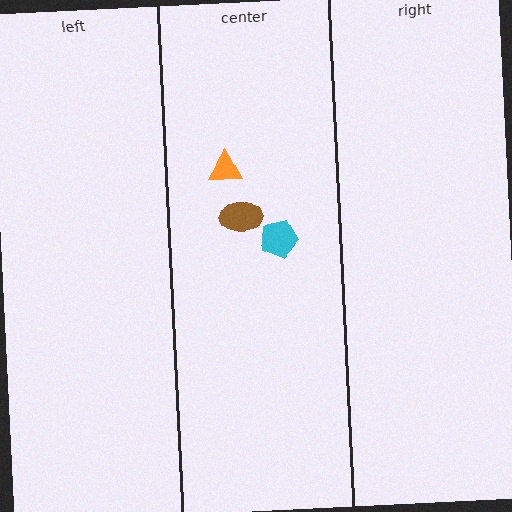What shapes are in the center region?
The brown ellipse, the orange triangle, the cyan pentagon.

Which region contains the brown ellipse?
The center region.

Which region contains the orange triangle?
The center region.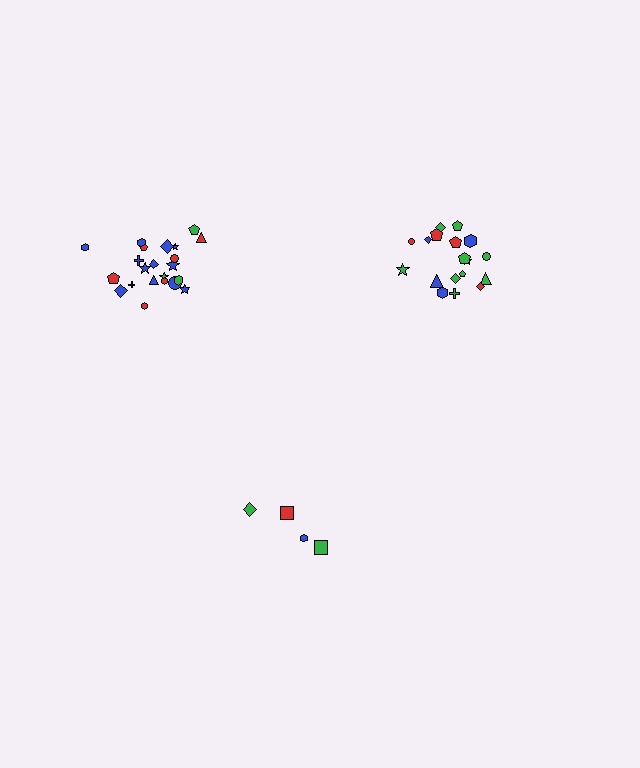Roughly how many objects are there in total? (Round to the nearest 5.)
Roughly 45 objects in total.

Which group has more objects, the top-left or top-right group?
The top-left group.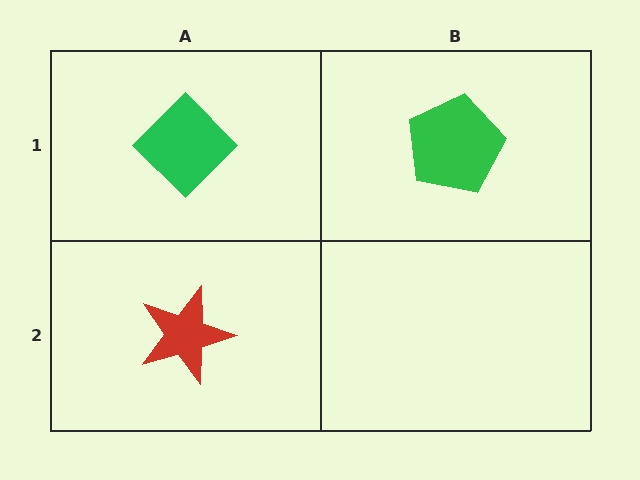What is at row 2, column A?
A red star.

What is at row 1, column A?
A green diamond.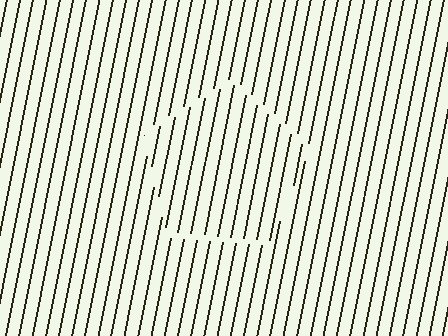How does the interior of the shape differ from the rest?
The interior of the shape contains the same grating, shifted by half a period — the contour is defined by the phase discontinuity where line-ends from the inner and outer gratings abut.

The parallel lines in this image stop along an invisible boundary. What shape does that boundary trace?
An illusory pentagon. The interior of the shape contains the same grating, shifted by half a period — the contour is defined by the phase discontinuity where line-ends from the inner and outer gratings abut.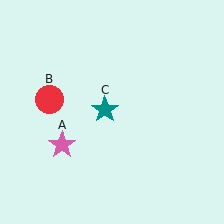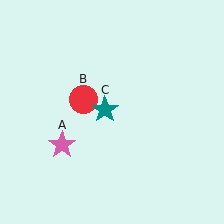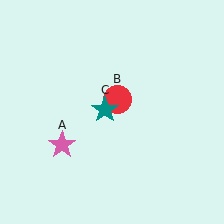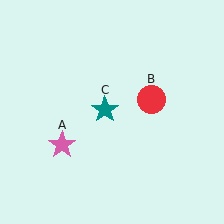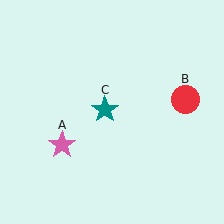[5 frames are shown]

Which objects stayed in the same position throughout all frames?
Pink star (object A) and teal star (object C) remained stationary.